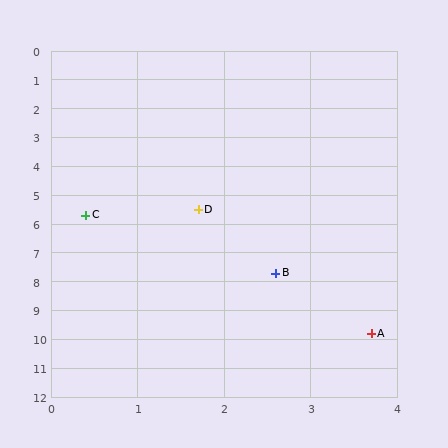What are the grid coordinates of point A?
Point A is at approximately (3.7, 9.8).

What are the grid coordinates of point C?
Point C is at approximately (0.4, 5.7).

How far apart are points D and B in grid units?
Points D and B are about 2.4 grid units apart.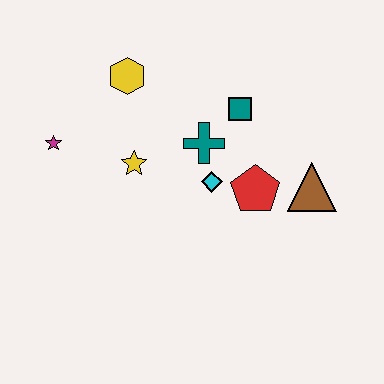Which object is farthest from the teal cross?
The magenta star is farthest from the teal cross.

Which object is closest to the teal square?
The teal cross is closest to the teal square.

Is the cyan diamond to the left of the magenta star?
No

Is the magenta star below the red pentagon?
No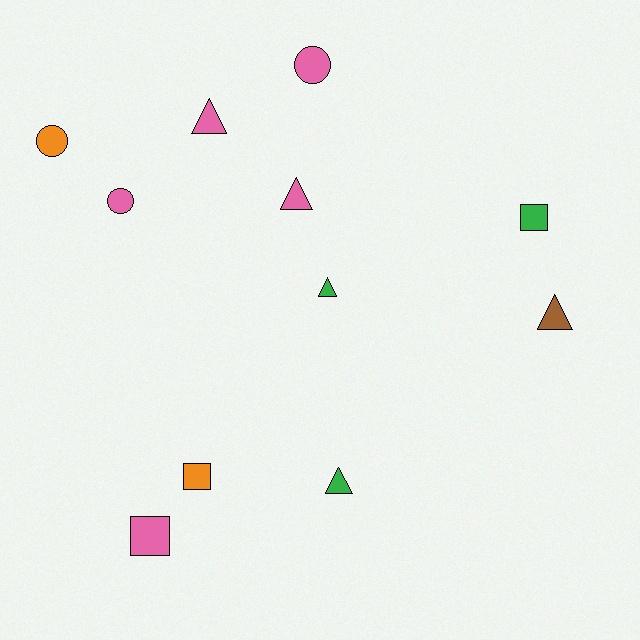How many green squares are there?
There is 1 green square.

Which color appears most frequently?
Pink, with 5 objects.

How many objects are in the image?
There are 11 objects.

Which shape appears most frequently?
Triangle, with 5 objects.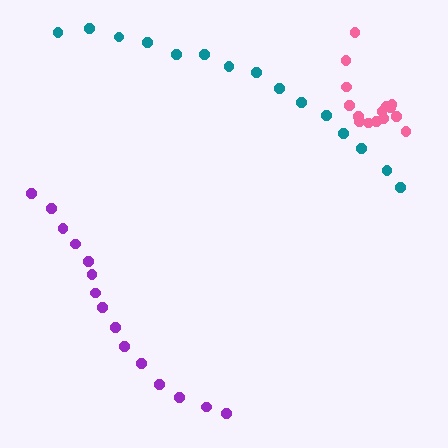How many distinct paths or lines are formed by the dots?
There are 3 distinct paths.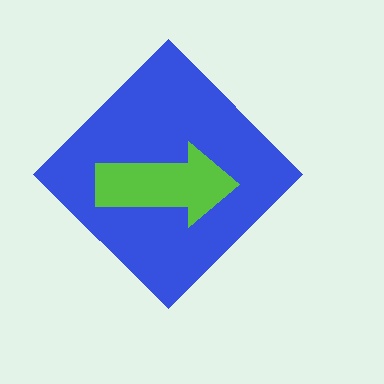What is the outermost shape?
The blue diamond.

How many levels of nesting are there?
2.